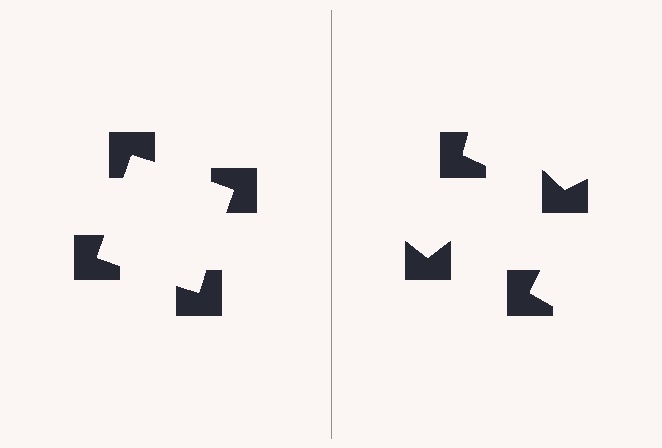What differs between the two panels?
The notched squares are positioned identically on both sides; only the wedge orientations differ. On the left they align to a square; on the right they are misaligned.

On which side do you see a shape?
An illusory square appears on the left side. On the right side the wedge cuts are rotated, so no coherent shape forms.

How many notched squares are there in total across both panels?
8 — 4 on each side.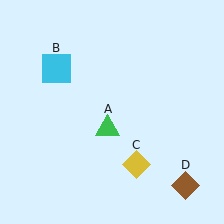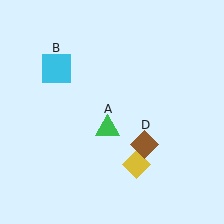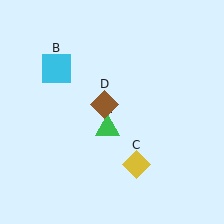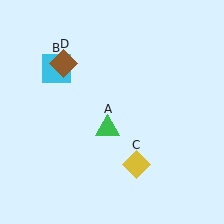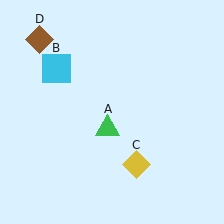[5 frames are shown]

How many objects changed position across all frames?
1 object changed position: brown diamond (object D).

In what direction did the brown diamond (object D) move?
The brown diamond (object D) moved up and to the left.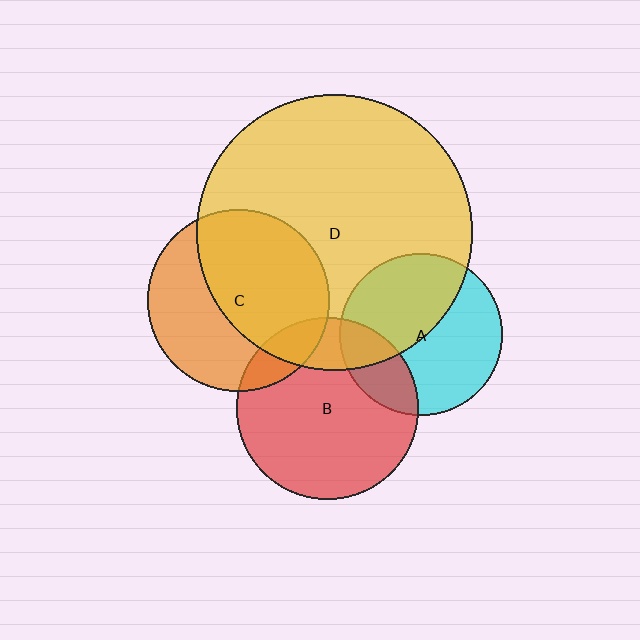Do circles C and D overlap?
Yes.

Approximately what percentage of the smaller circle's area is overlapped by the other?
Approximately 55%.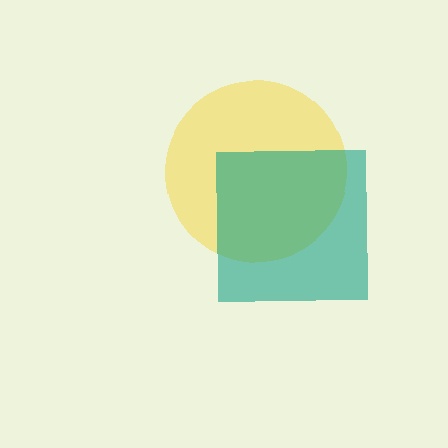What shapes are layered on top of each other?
The layered shapes are: a yellow circle, a teal square.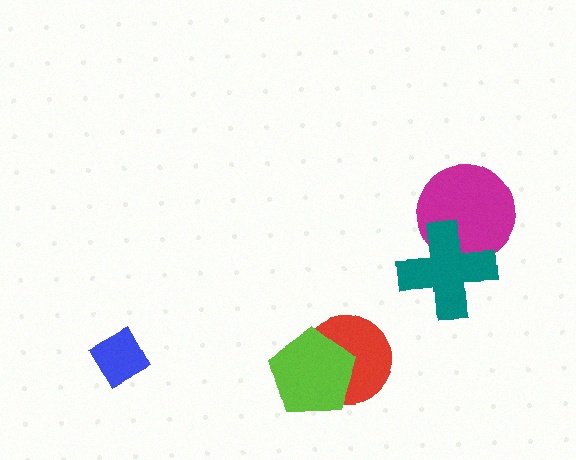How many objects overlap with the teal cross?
1 object overlaps with the teal cross.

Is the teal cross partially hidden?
No, no other shape covers it.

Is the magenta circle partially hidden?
Yes, it is partially covered by another shape.